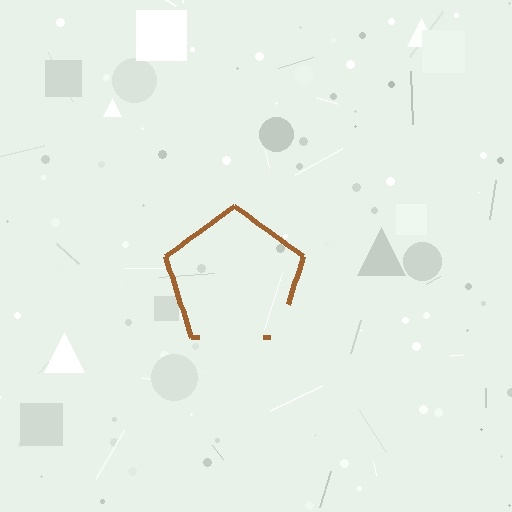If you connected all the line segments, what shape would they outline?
They would outline a pentagon.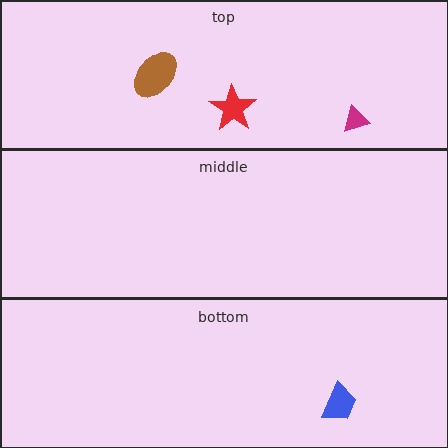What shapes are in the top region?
The red star, the magenta triangle, the brown ellipse.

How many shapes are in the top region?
3.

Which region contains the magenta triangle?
The top region.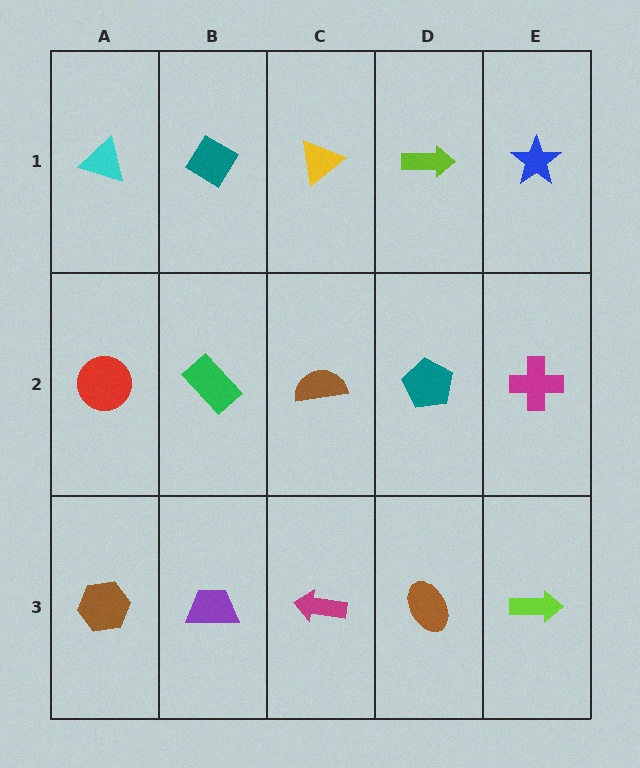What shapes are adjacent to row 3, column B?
A green rectangle (row 2, column B), a brown hexagon (row 3, column A), a magenta arrow (row 3, column C).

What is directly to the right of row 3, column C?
A brown ellipse.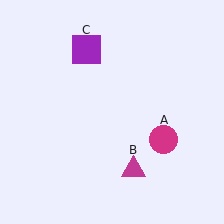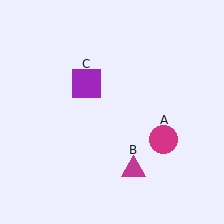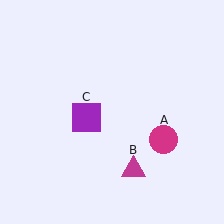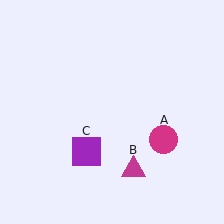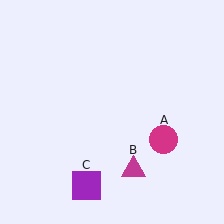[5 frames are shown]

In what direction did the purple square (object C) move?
The purple square (object C) moved down.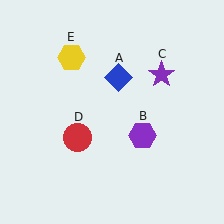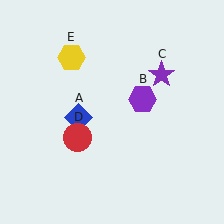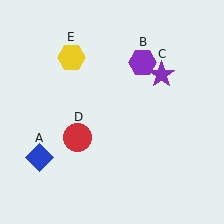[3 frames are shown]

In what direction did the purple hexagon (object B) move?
The purple hexagon (object B) moved up.